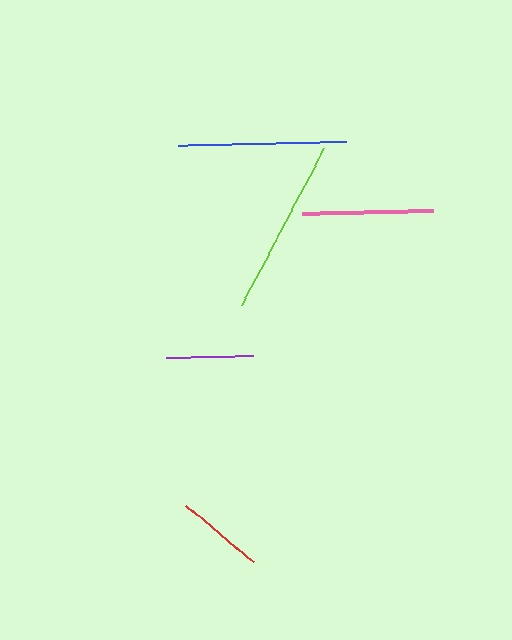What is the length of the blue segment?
The blue segment is approximately 168 pixels long.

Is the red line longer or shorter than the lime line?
The lime line is longer than the red line.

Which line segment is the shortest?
The purple line is the shortest at approximately 88 pixels.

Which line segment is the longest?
The lime line is the longest at approximately 177 pixels.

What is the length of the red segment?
The red segment is approximately 88 pixels long.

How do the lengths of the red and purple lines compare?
The red and purple lines are approximately the same length.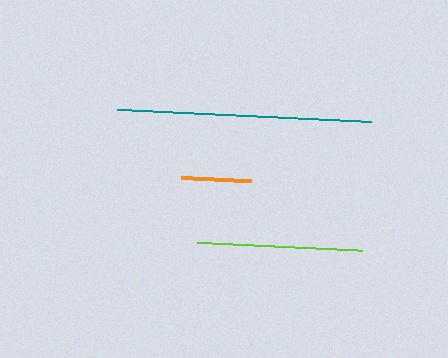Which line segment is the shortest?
The orange line is the shortest at approximately 70 pixels.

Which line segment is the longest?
The teal line is the longest at approximately 255 pixels.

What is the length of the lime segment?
The lime segment is approximately 164 pixels long.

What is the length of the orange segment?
The orange segment is approximately 70 pixels long.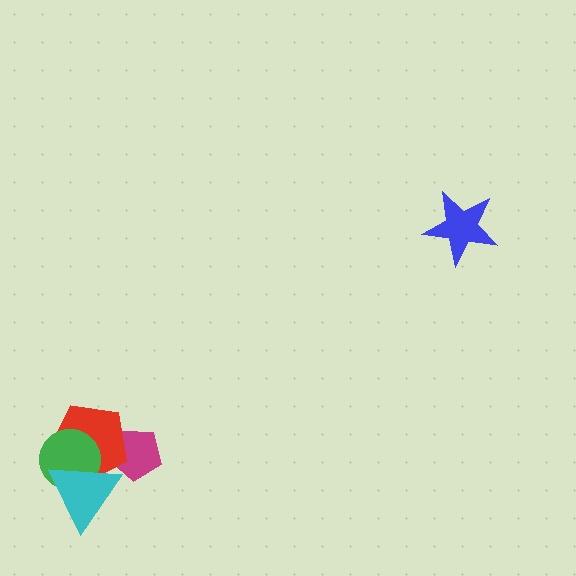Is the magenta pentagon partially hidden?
Yes, it is partially covered by another shape.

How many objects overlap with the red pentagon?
3 objects overlap with the red pentagon.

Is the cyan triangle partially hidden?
No, no other shape covers it.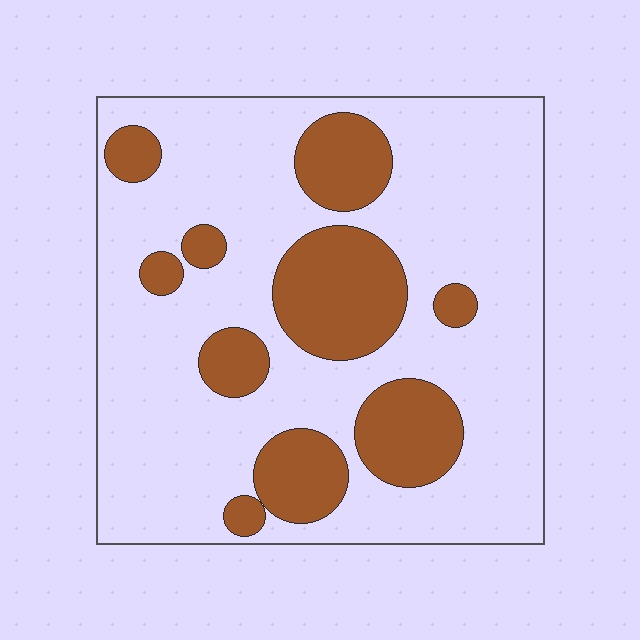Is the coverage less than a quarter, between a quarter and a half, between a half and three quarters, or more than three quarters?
Between a quarter and a half.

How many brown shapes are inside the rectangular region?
10.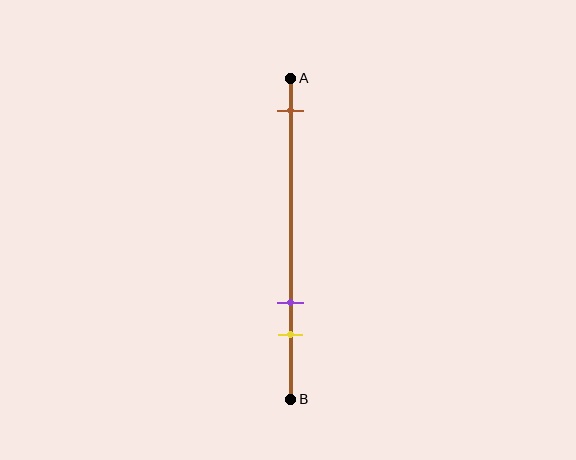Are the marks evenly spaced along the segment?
No, the marks are not evenly spaced.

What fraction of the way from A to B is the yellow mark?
The yellow mark is approximately 80% (0.8) of the way from A to B.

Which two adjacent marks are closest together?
The purple and yellow marks are the closest adjacent pair.